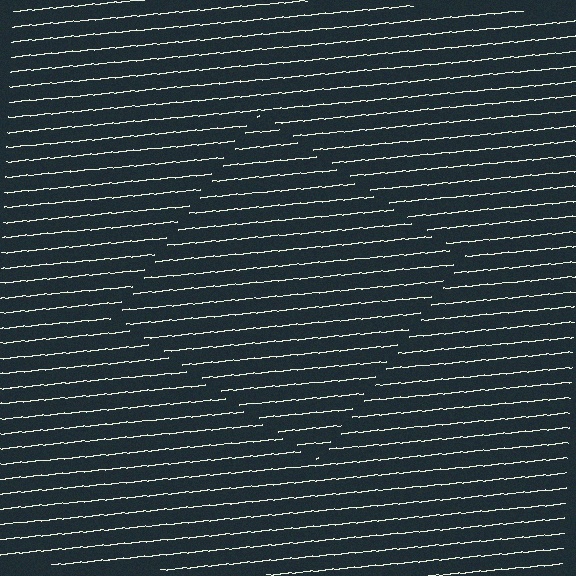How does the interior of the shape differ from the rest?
The interior of the shape contains the same grating, shifted by half a period — the contour is defined by the phase discontinuity where line-ends from the inner and outer gratings abut.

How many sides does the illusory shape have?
4 sides — the line-ends trace a square.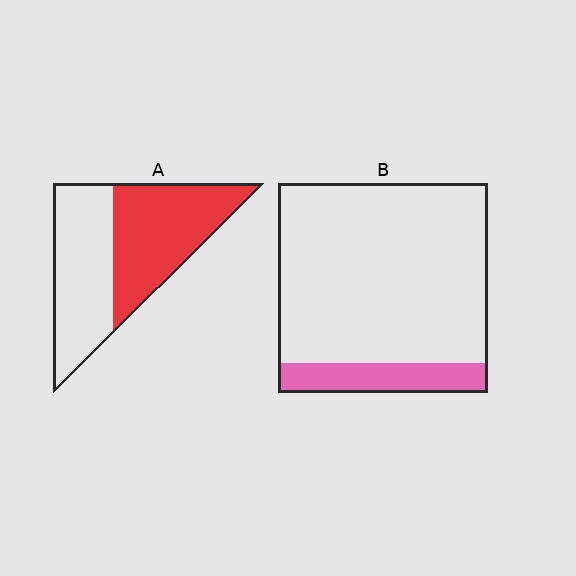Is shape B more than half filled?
No.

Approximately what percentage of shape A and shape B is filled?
A is approximately 50% and B is approximately 15%.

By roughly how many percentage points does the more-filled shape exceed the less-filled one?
By roughly 35 percentage points (A over B).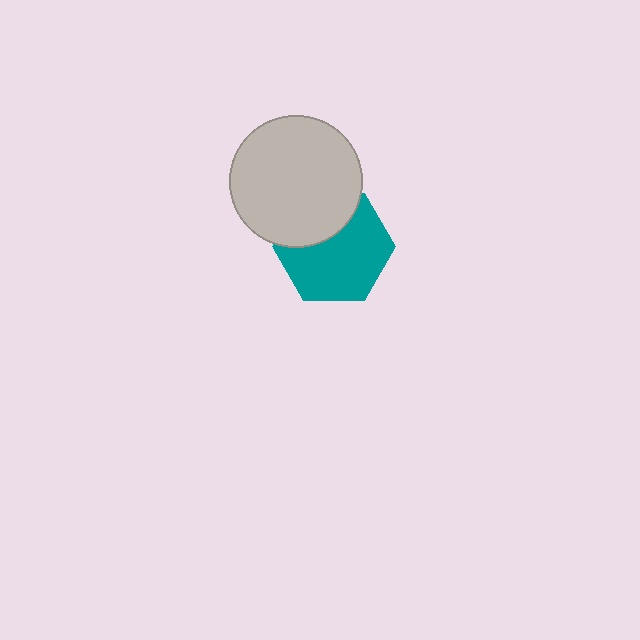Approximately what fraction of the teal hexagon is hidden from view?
Roughly 31% of the teal hexagon is hidden behind the light gray circle.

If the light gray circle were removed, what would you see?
You would see the complete teal hexagon.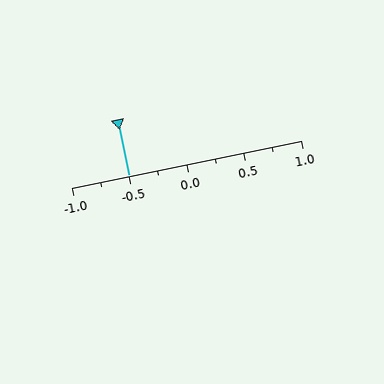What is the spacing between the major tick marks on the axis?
The major ticks are spaced 0.5 apart.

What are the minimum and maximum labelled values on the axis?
The axis runs from -1.0 to 1.0.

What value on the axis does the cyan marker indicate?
The marker indicates approximately -0.5.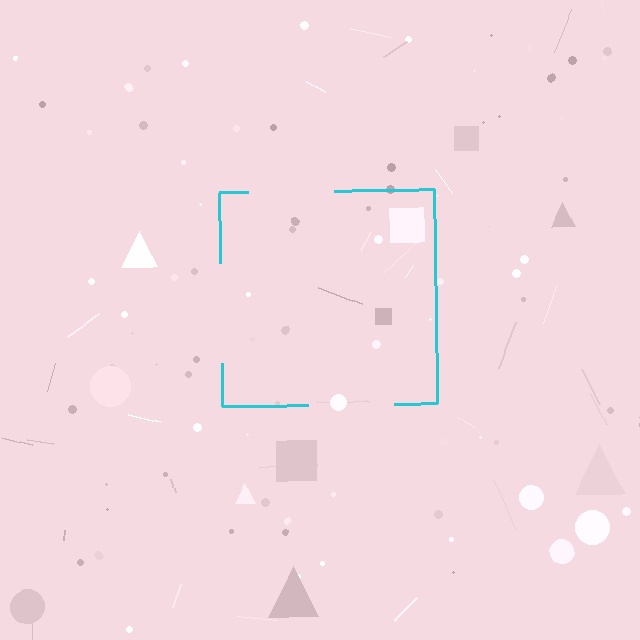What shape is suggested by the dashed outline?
The dashed outline suggests a square.